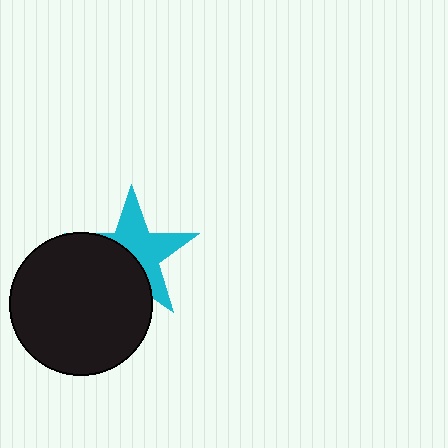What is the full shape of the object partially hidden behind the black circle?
The partially hidden object is a cyan star.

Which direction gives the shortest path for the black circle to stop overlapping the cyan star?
Moving toward the lower-left gives the shortest separation.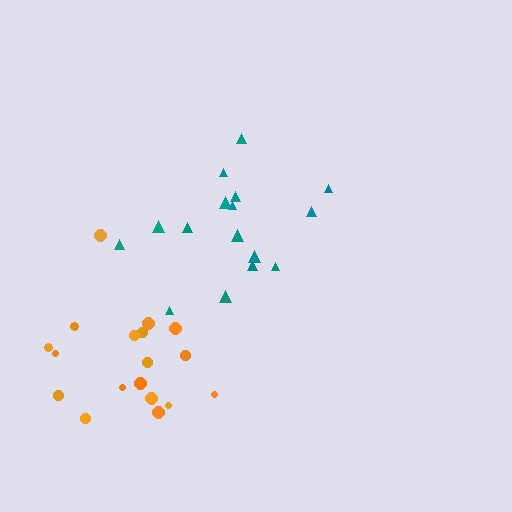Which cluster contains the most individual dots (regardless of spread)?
Orange (18).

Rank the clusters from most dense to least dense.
orange, teal.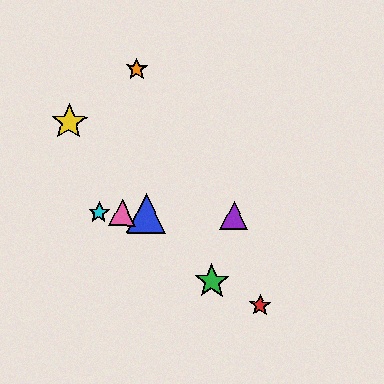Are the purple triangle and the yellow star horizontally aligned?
No, the purple triangle is at y≈216 and the yellow star is at y≈122.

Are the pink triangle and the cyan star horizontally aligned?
Yes, both are at y≈213.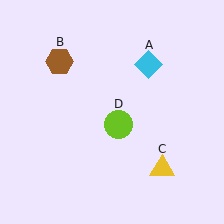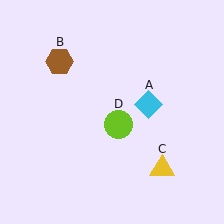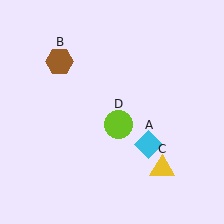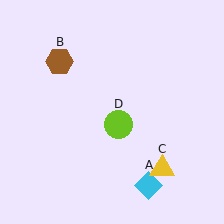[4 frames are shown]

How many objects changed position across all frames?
1 object changed position: cyan diamond (object A).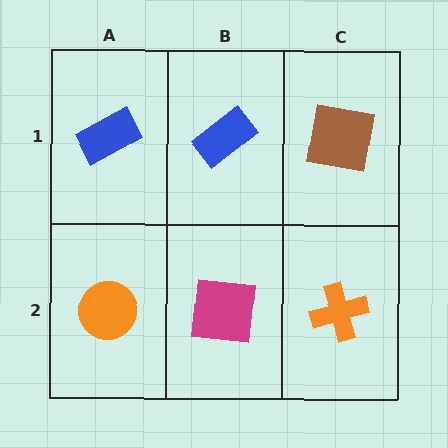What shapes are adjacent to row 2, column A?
A blue rectangle (row 1, column A), a magenta square (row 2, column B).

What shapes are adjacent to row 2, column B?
A blue rectangle (row 1, column B), an orange circle (row 2, column A), an orange cross (row 2, column C).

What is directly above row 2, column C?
A brown square.